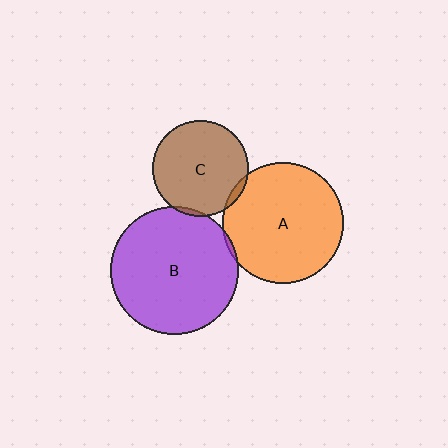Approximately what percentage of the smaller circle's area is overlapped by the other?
Approximately 5%.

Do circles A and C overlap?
Yes.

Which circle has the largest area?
Circle B (purple).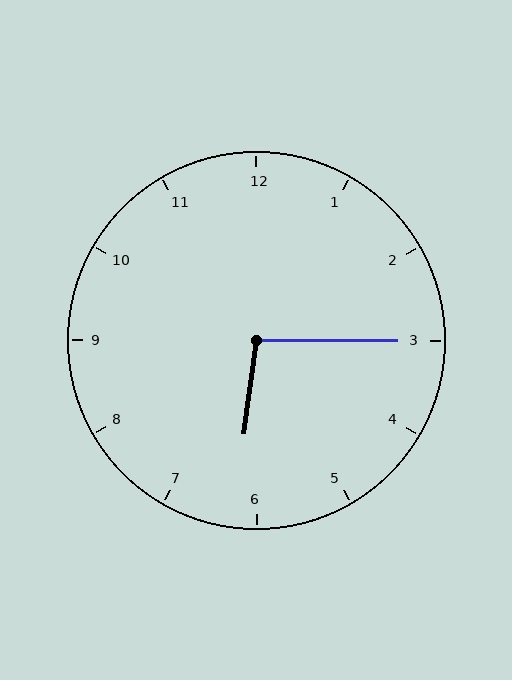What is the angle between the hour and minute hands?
Approximately 98 degrees.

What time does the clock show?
6:15.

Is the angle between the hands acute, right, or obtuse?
It is obtuse.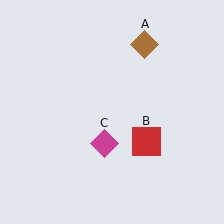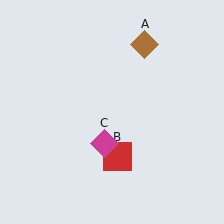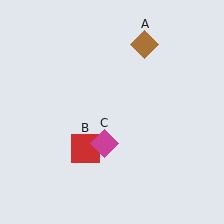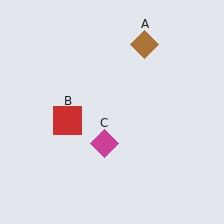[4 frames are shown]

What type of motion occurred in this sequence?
The red square (object B) rotated clockwise around the center of the scene.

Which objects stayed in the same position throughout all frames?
Brown diamond (object A) and magenta diamond (object C) remained stationary.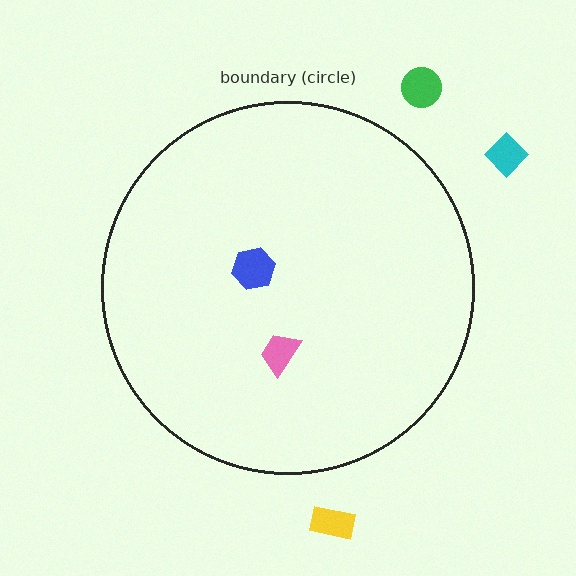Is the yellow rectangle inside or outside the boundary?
Outside.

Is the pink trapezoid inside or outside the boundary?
Inside.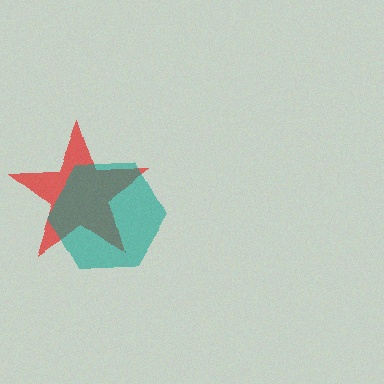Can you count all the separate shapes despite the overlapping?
Yes, there are 2 separate shapes.